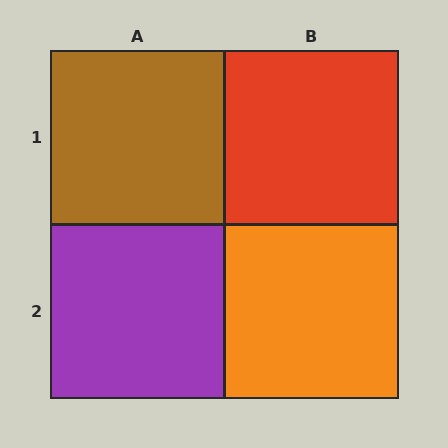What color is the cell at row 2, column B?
Orange.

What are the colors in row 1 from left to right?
Brown, red.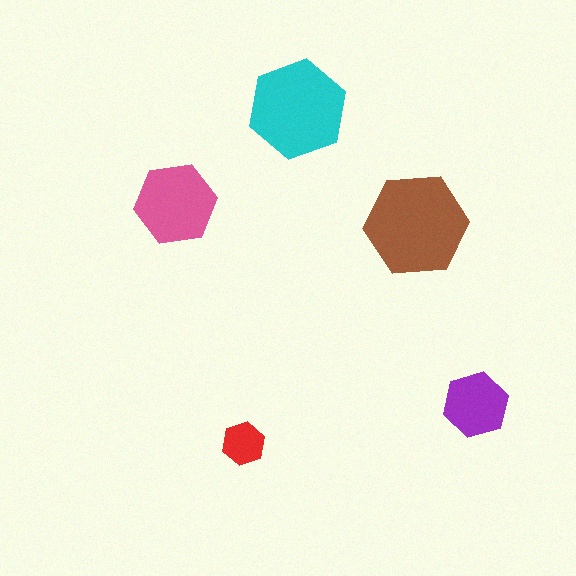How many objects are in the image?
There are 5 objects in the image.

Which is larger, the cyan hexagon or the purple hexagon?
The cyan one.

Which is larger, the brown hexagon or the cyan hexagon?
The brown one.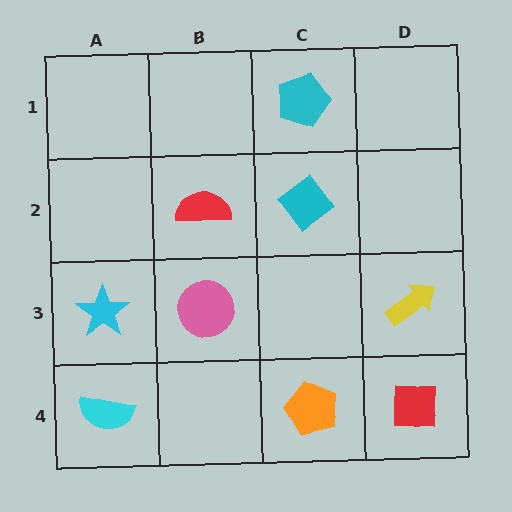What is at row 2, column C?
A cyan diamond.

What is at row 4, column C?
An orange pentagon.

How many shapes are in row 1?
1 shape.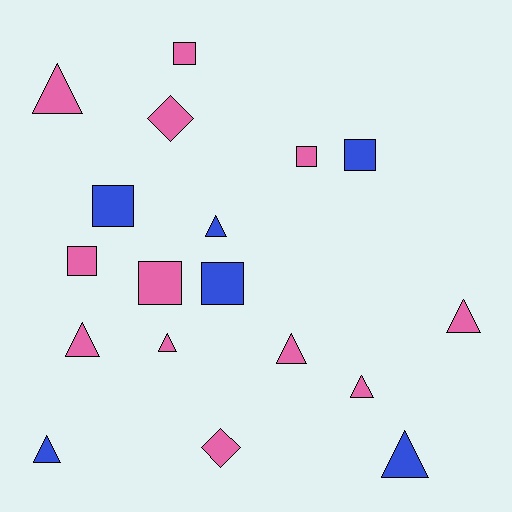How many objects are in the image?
There are 18 objects.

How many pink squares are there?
There are 4 pink squares.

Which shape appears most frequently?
Triangle, with 9 objects.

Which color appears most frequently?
Pink, with 12 objects.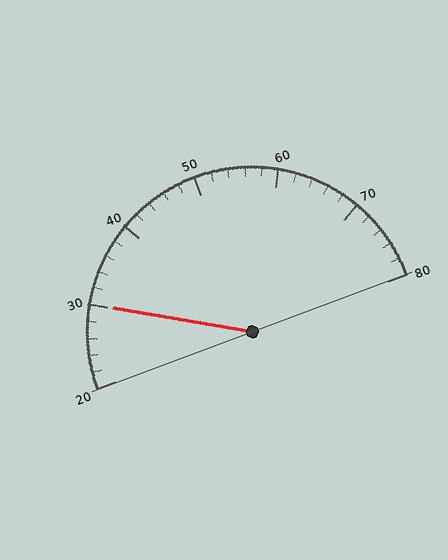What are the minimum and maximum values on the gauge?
The gauge ranges from 20 to 80.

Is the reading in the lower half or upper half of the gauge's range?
The reading is in the lower half of the range (20 to 80).